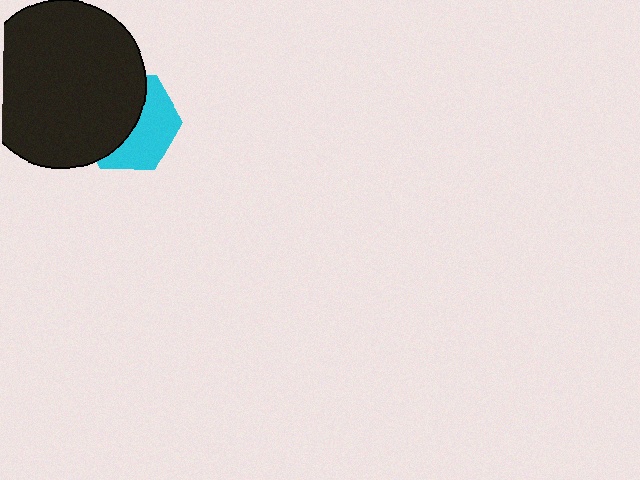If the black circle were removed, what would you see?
You would see the complete cyan hexagon.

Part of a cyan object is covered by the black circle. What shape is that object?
It is a hexagon.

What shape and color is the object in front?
The object in front is a black circle.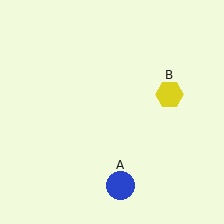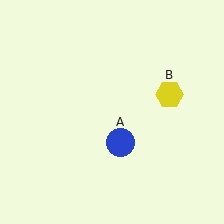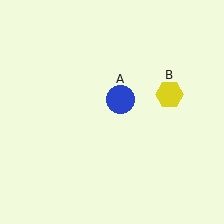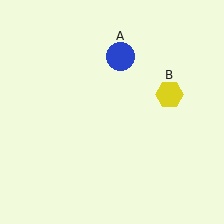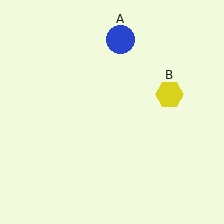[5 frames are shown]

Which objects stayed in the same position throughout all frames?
Yellow hexagon (object B) remained stationary.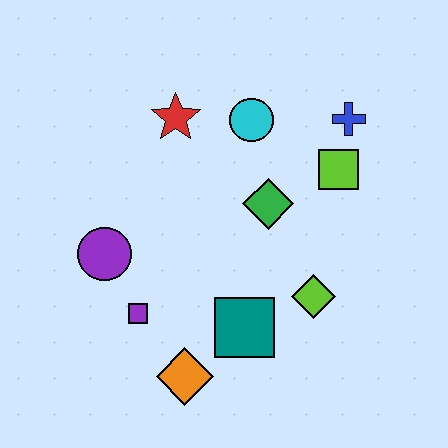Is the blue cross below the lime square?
No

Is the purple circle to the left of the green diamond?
Yes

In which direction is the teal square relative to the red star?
The teal square is below the red star.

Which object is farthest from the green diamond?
The orange diamond is farthest from the green diamond.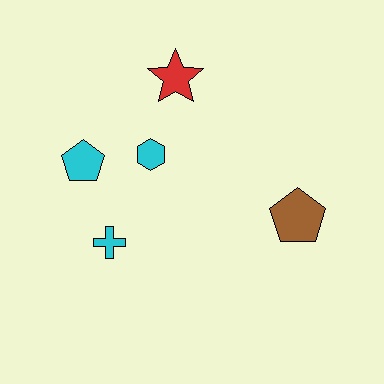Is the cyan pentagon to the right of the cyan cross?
No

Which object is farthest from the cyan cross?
The brown pentagon is farthest from the cyan cross.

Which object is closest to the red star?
The cyan hexagon is closest to the red star.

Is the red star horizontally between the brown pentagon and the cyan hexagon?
Yes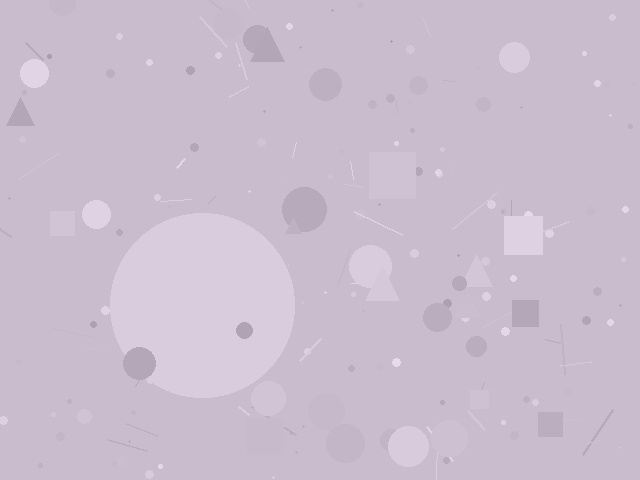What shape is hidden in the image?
A circle is hidden in the image.